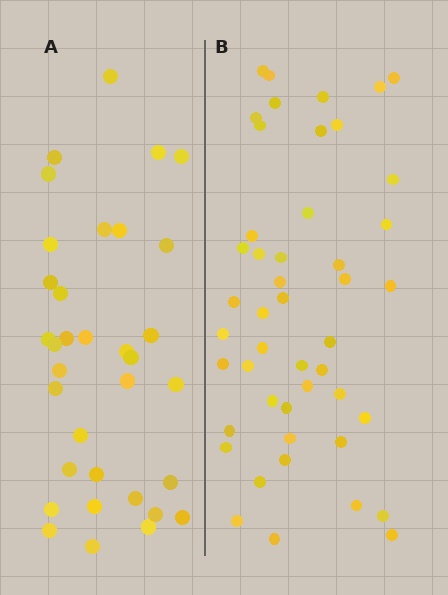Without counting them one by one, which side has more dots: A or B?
Region B (the right region) has more dots.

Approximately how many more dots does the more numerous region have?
Region B has approximately 15 more dots than region A.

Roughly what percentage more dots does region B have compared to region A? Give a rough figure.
About 40% more.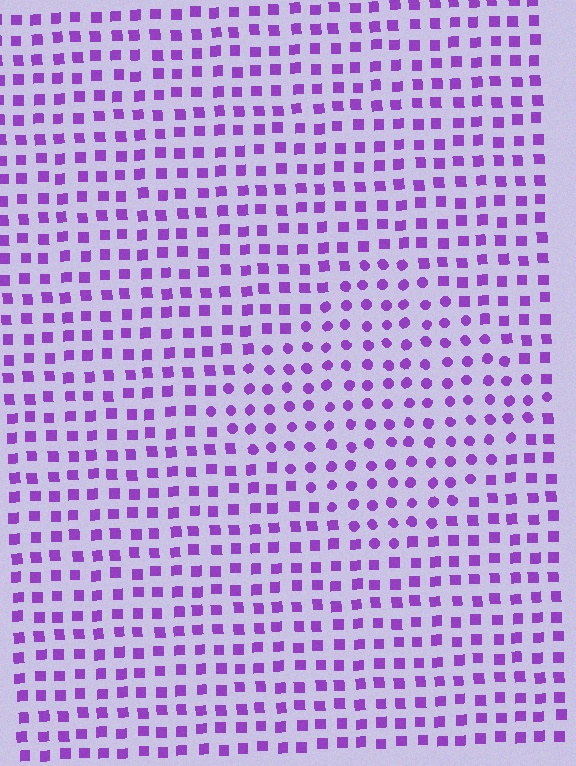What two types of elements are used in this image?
The image uses circles inside the diamond region and squares outside it.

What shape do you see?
I see a diamond.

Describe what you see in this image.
The image is filled with small purple elements arranged in a uniform grid. A diamond-shaped region contains circles, while the surrounding area contains squares. The boundary is defined purely by the change in element shape.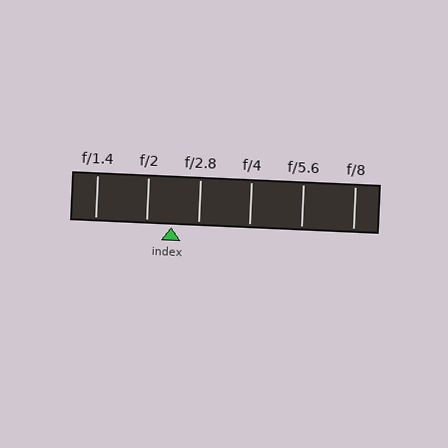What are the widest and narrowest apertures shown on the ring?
The widest aperture shown is f/1.4 and the narrowest is f/8.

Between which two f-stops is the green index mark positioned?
The index mark is between f/2 and f/2.8.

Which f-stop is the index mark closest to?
The index mark is closest to f/2.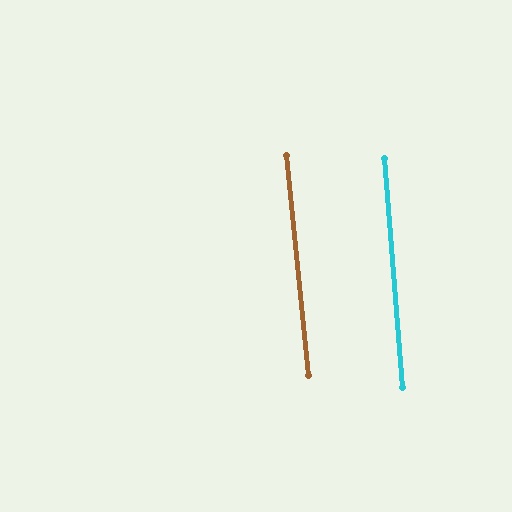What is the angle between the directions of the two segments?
Approximately 1 degree.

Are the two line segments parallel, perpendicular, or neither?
Parallel — their directions differ by only 1.2°.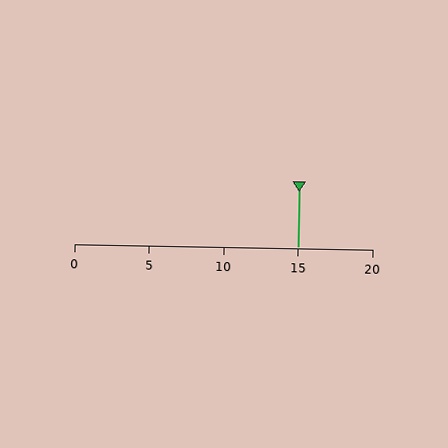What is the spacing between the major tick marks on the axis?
The major ticks are spaced 5 apart.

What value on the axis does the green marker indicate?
The marker indicates approximately 15.